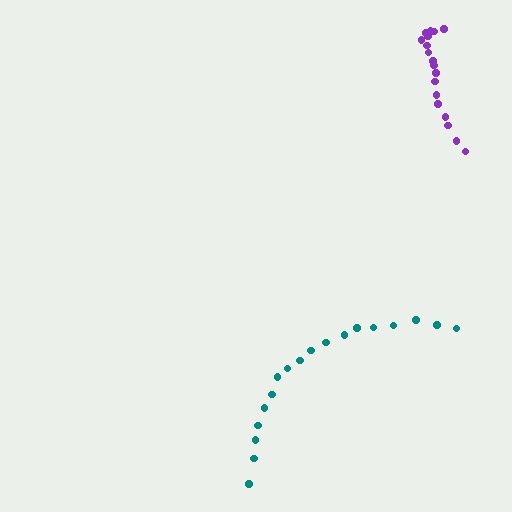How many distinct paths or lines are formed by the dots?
There are 2 distinct paths.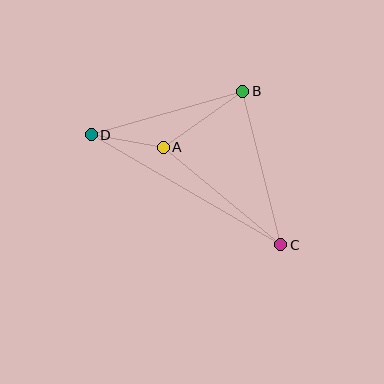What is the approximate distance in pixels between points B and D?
The distance between B and D is approximately 157 pixels.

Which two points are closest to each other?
Points A and D are closest to each other.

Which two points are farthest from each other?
Points C and D are farthest from each other.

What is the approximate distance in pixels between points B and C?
The distance between B and C is approximately 158 pixels.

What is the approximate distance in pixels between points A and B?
The distance between A and B is approximately 97 pixels.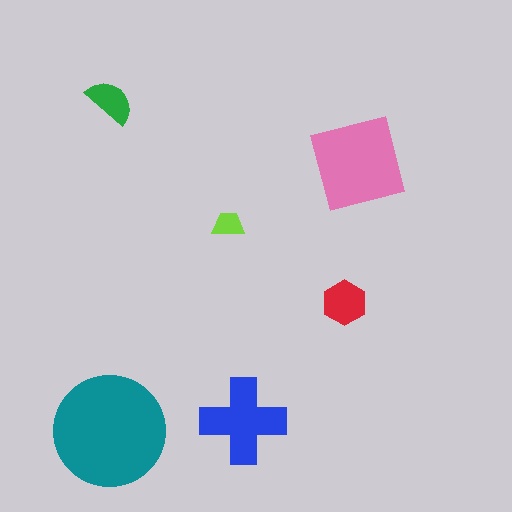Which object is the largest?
The teal circle.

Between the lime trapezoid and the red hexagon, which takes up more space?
The red hexagon.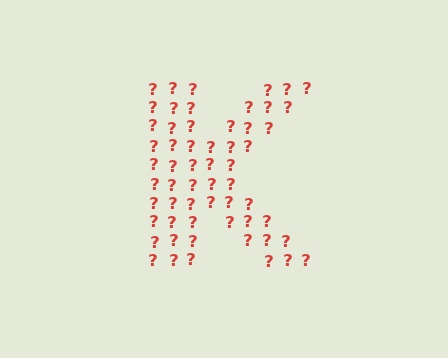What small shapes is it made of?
It is made of small question marks.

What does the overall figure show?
The overall figure shows the letter K.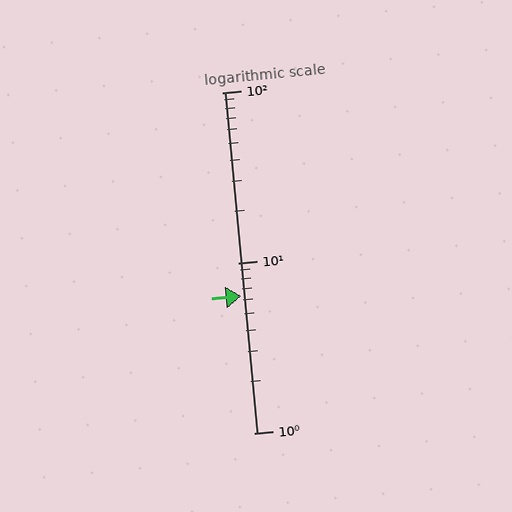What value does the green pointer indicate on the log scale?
The pointer indicates approximately 6.4.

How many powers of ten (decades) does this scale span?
The scale spans 2 decades, from 1 to 100.